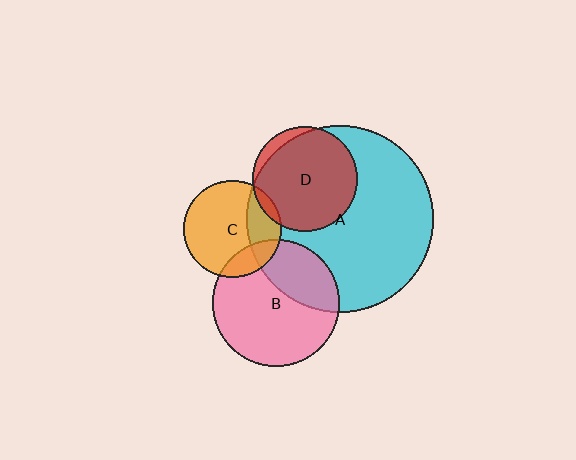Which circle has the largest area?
Circle A (cyan).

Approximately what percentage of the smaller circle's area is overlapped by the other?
Approximately 5%.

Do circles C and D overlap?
Yes.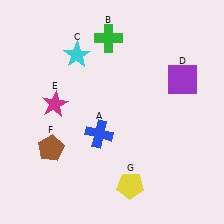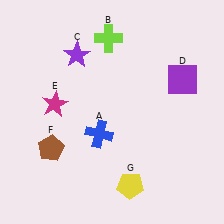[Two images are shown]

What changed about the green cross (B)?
In Image 1, B is green. In Image 2, it changed to lime.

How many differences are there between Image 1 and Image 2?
There are 2 differences between the two images.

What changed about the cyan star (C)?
In Image 1, C is cyan. In Image 2, it changed to purple.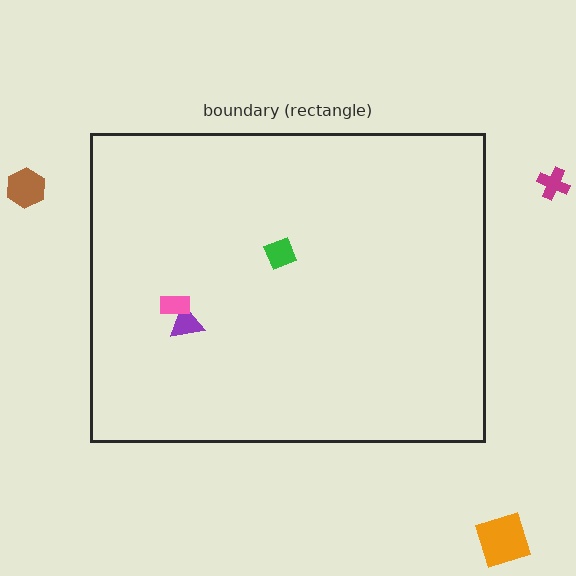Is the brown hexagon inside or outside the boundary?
Outside.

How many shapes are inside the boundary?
3 inside, 3 outside.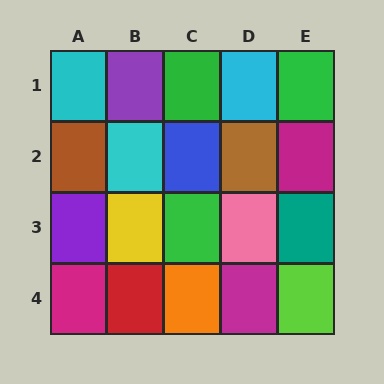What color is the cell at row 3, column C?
Green.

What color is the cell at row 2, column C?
Blue.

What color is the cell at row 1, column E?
Green.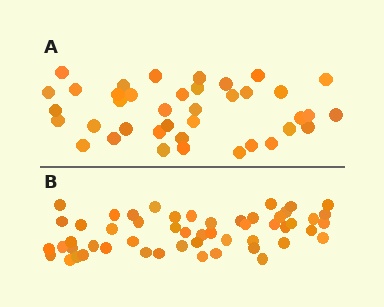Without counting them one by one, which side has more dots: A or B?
Region B (the bottom region) has more dots.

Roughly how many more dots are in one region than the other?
Region B has approximately 15 more dots than region A.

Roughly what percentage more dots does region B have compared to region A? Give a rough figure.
About 35% more.